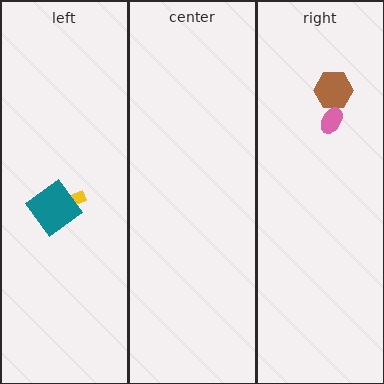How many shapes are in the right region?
2.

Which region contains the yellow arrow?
The left region.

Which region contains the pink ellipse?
The right region.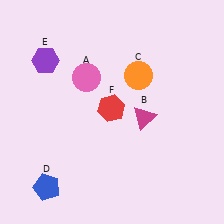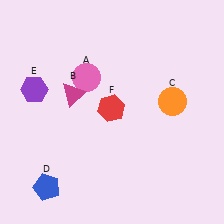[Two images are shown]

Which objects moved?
The objects that moved are: the magenta triangle (B), the orange circle (C), the purple hexagon (E).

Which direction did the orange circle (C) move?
The orange circle (C) moved right.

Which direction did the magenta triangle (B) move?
The magenta triangle (B) moved left.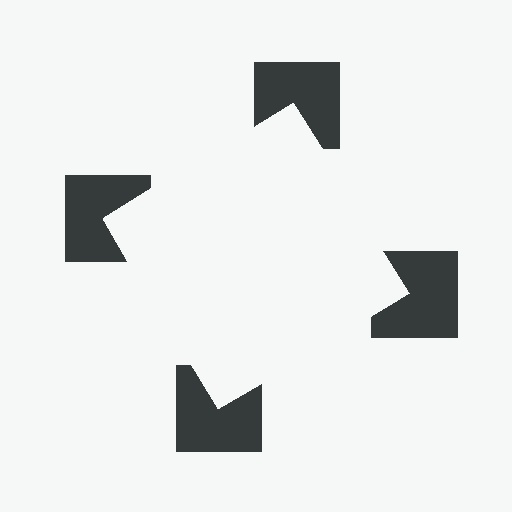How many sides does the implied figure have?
4 sides.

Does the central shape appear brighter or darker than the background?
It typically appears slightly brighter than the background, even though no actual brightness change is drawn.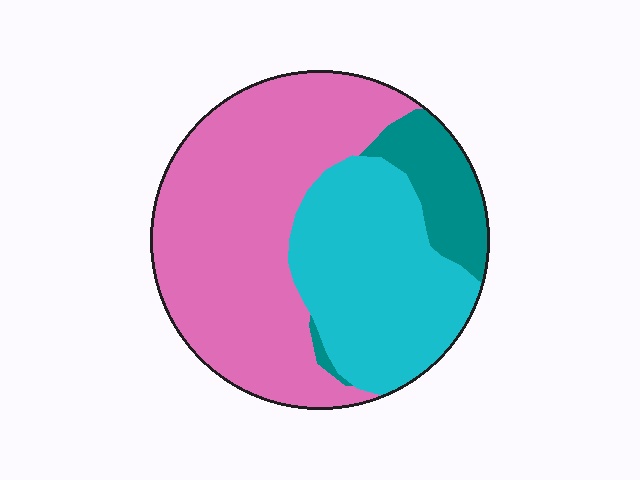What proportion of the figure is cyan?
Cyan covers 33% of the figure.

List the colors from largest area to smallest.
From largest to smallest: pink, cyan, teal.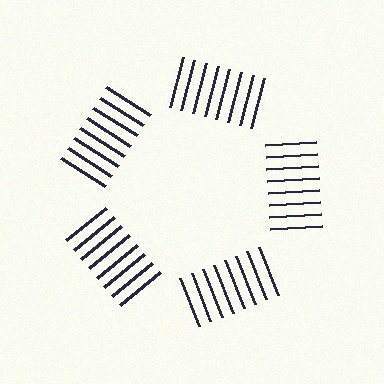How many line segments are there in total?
40 — 8 along each of the 5 edges.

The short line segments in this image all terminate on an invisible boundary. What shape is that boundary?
An illusory pentagon — the line segments terminate on its edges but no continuous stroke is drawn.